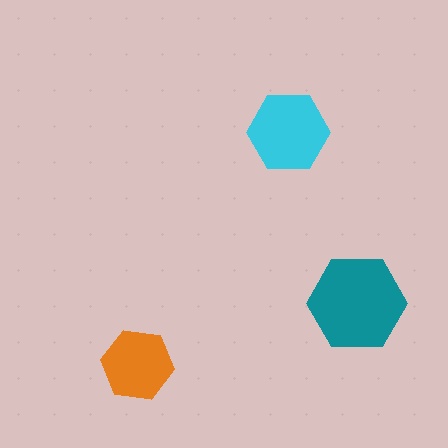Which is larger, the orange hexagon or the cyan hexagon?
The cyan one.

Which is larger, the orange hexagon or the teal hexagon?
The teal one.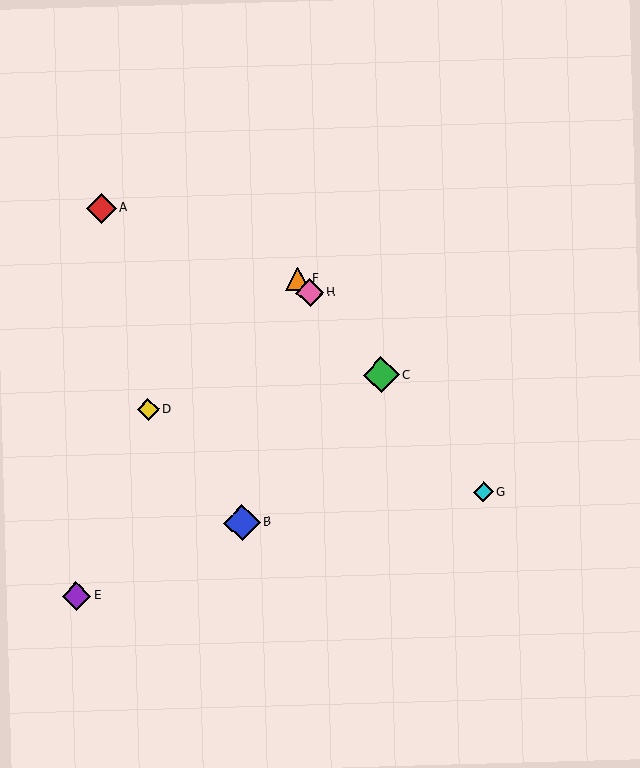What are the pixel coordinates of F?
Object F is at (297, 279).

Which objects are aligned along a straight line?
Objects C, F, G, H are aligned along a straight line.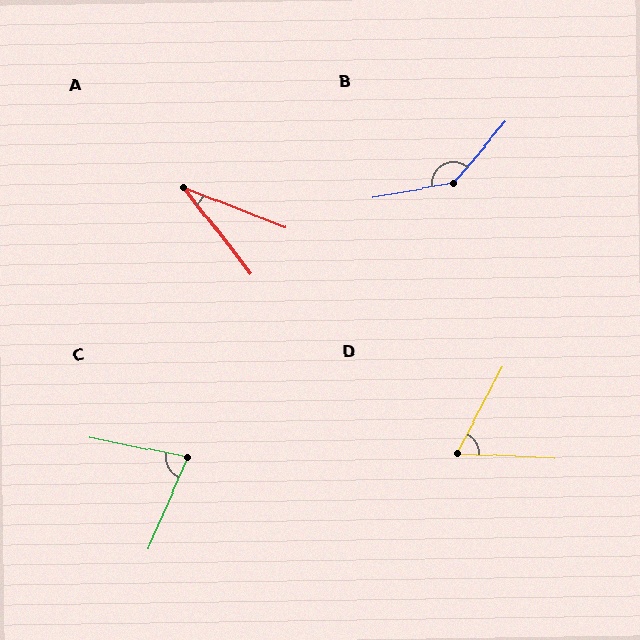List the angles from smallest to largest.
A (30°), D (65°), C (78°), B (140°).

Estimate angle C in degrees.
Approximately 78 degrees.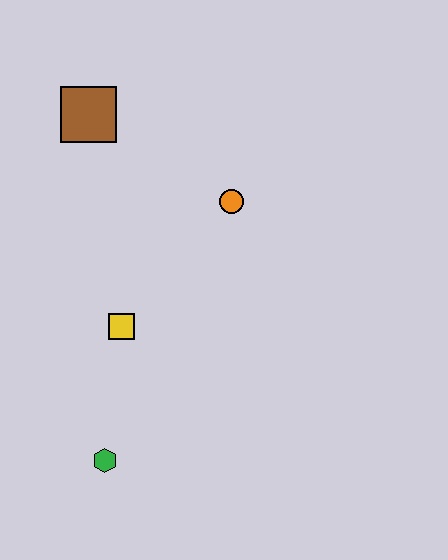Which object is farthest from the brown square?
The green hexagon is farthest from the brown square.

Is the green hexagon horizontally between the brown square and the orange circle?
Yes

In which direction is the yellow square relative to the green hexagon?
The yellow square is above the green hexagon.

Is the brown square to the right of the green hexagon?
No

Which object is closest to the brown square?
The orange circle is closest to the brown square.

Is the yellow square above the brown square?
No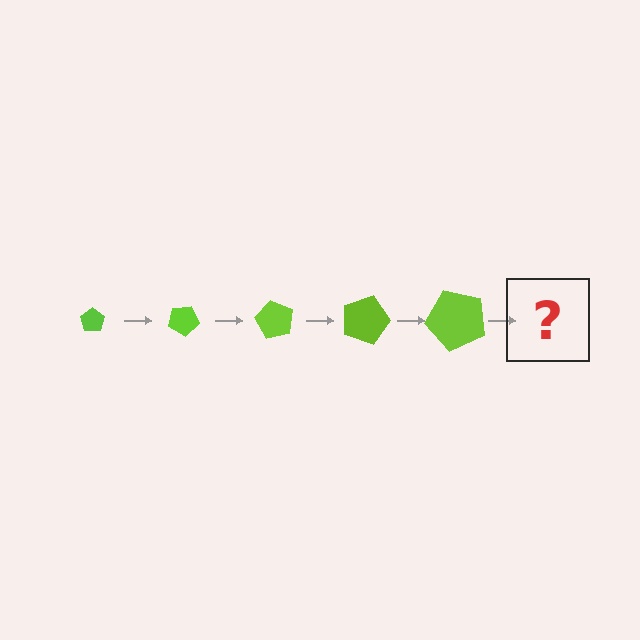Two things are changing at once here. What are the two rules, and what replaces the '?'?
The two rules are that the pentagon grows larger each step and it rotates 30 degrees each step. The '?' should be a pentagon, larger than the previous one and rotated 150 degrees from the start.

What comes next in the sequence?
The next element should be a pentagon, larger than the previous one and rotated 150 degrees from the start.